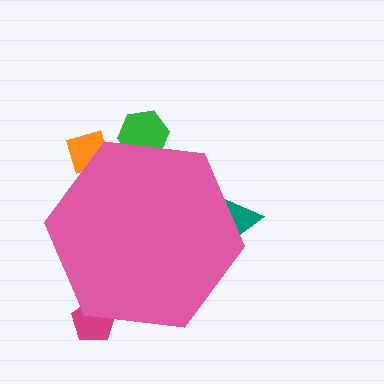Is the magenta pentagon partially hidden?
Yes, the magenta pentagon is partially hidden behind the pink hexagon.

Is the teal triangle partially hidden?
Yes, the teal triangle is partially hidden behind the pink hexagon.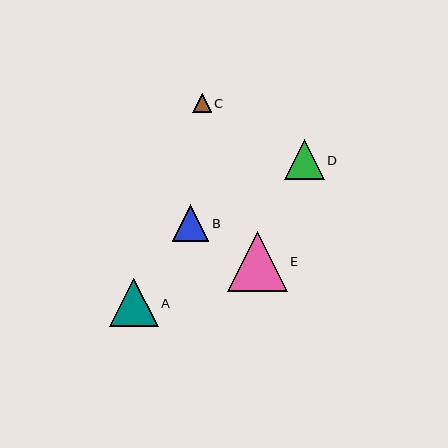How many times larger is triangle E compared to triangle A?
Triangle E is approximately 1.2 times the size of triangle A.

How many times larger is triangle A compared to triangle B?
Triangle A is approximately 1.3 times the size of triangle B.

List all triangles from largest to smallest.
From largest to smallest: E, A, D, B, C.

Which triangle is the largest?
Triangle E is the largest with a size of approximately 60 pixels.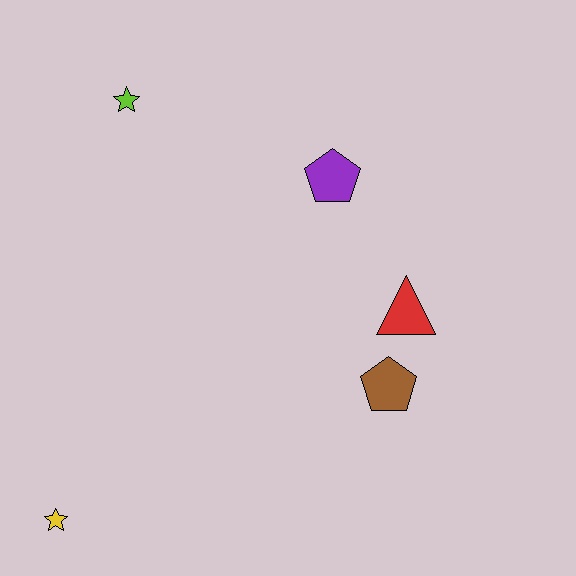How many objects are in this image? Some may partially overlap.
There are 5 objects.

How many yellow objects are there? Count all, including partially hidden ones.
There is 1 yellow object.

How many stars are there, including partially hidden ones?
There are 2 stars.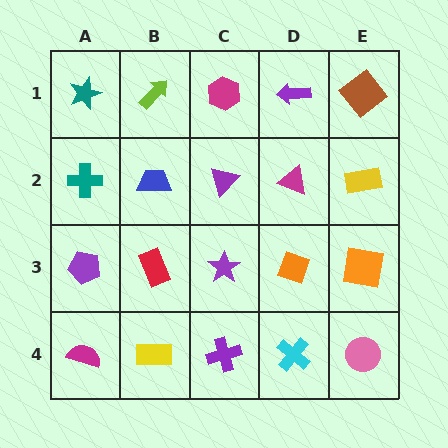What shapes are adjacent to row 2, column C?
A magenta hexagon (row 1, column C), a purple star (row 3, column C), a blue trapezoid (row 2, column B), a magenta triangle (row 2, column D).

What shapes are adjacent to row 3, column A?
A teal cross (row 2, column A), a magenta semicircle (row 4, column A), a red rectangle (row 3, column B).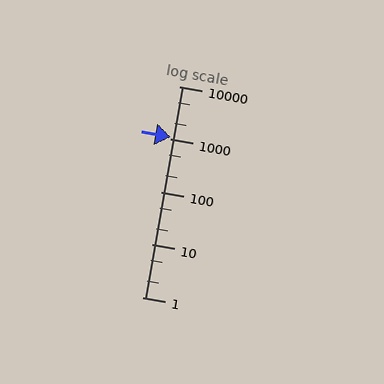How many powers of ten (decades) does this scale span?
The scale spans 4 decades, from 1 to 10000.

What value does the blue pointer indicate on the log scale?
The pointer indicates approximately 1100.